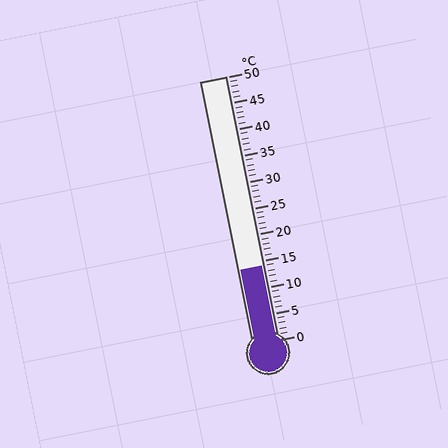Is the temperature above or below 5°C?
The temperature is above 5°C.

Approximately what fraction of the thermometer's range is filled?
The thermometer is filled to approximately 30% of its range.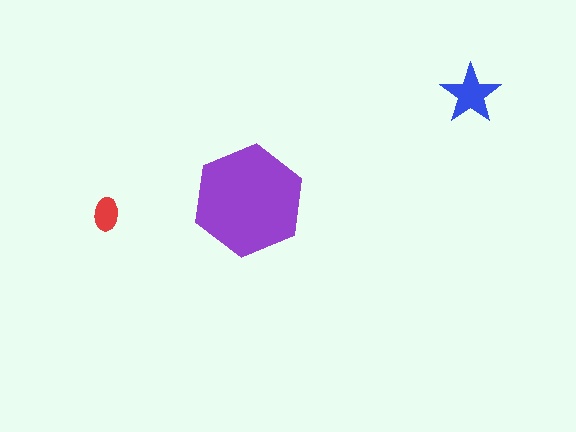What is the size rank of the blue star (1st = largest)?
2nd.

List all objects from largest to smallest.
The purple hexagon, the blue star, the red ellipse.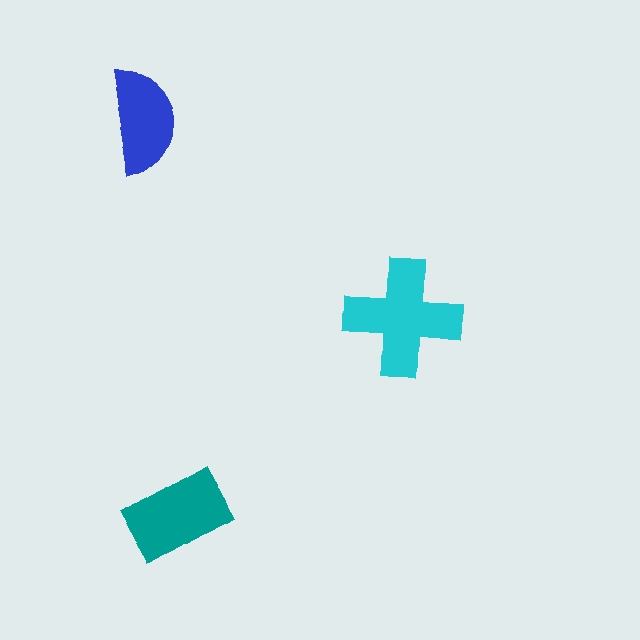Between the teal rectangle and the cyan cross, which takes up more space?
The cyan cross.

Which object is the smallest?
The blue semicircle.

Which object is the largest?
The cyan cross.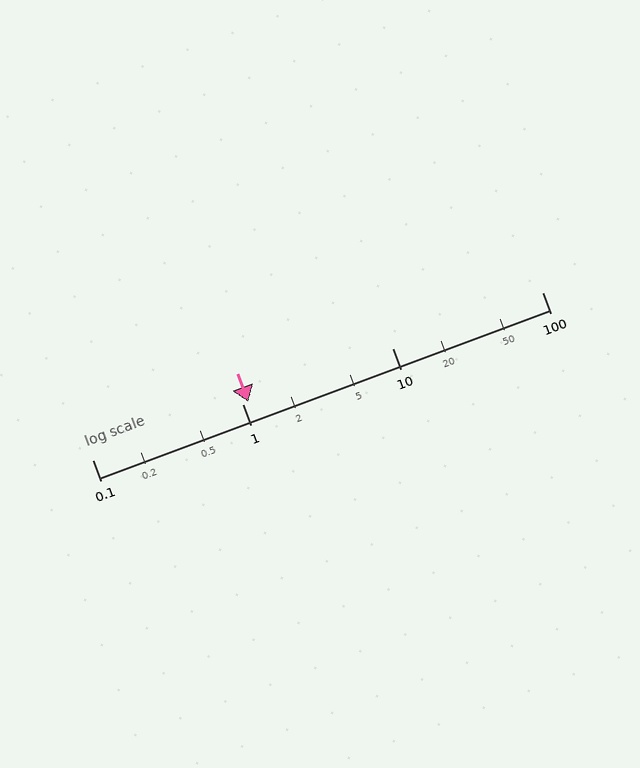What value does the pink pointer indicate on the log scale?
The pointer indicates approximately 1.1.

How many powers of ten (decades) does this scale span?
The scale spans 3 decades, from 0.1 to 100.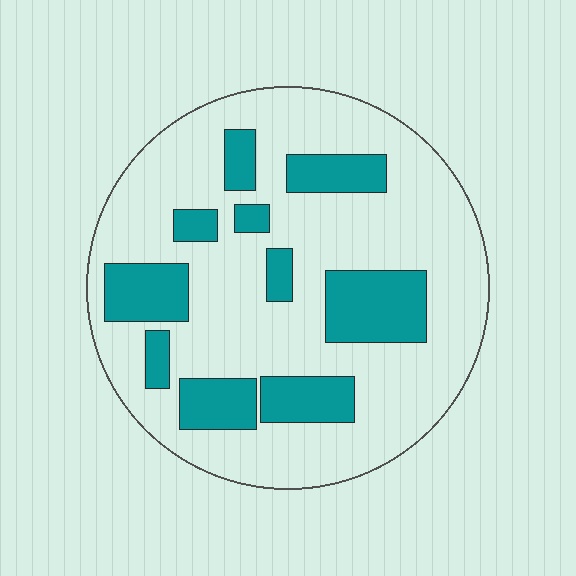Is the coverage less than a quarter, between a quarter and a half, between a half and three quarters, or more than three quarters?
Between a quarter and a half.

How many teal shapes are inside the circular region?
10.